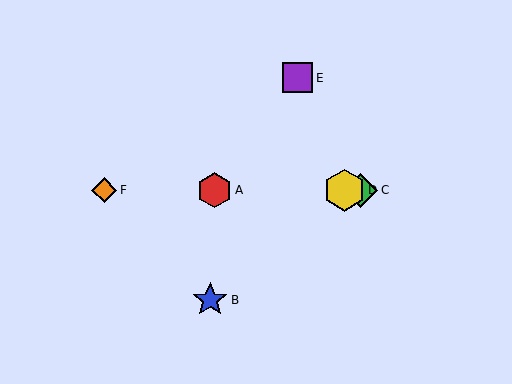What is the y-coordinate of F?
Object F is at y≈190.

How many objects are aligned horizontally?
4 objects (A, C, D, F) are aligned horizontally.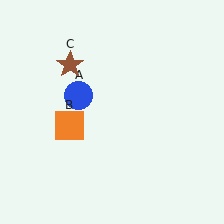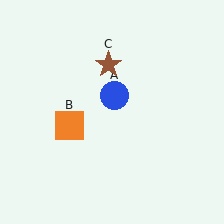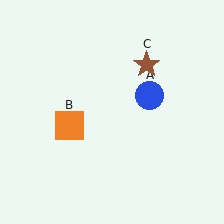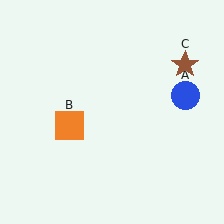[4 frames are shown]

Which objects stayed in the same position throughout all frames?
Orange square (object B) remained stationary.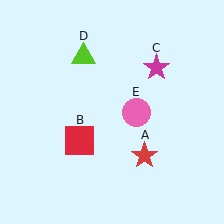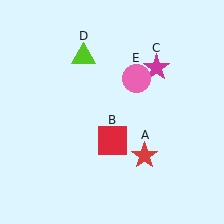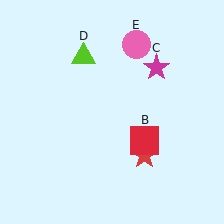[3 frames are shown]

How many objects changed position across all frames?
2 objects changed position: red square (object B), pink circle (object E).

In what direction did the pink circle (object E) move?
The pink circle (object E) moved up.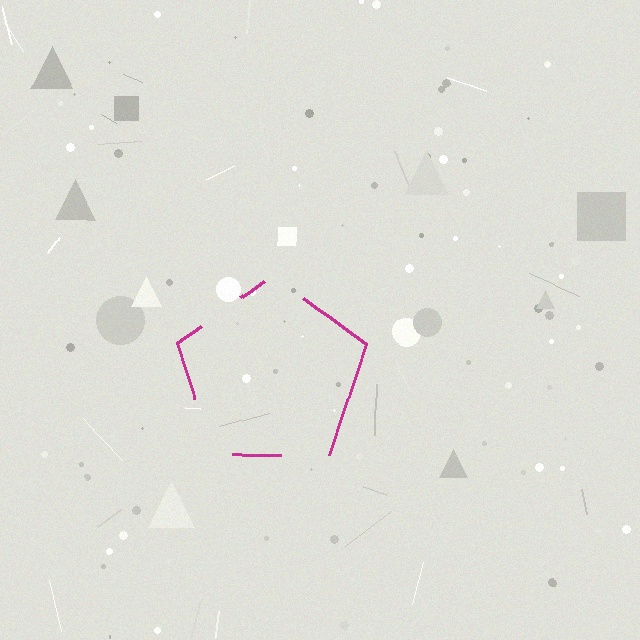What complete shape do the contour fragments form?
The contour fragments form a pentagon.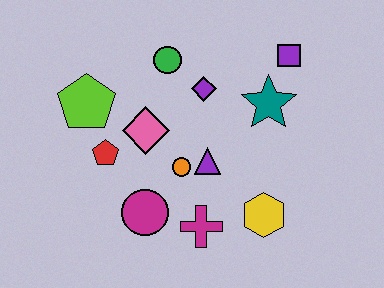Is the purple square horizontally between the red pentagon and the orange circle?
No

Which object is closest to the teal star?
The purple square is closest to the teal star.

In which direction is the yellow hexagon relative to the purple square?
The yellow hexagon is below the purple square.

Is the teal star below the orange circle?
No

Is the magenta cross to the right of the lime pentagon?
Yes